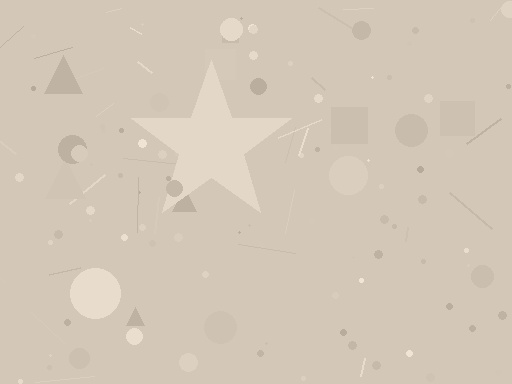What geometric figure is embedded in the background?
A star is embedded in the background.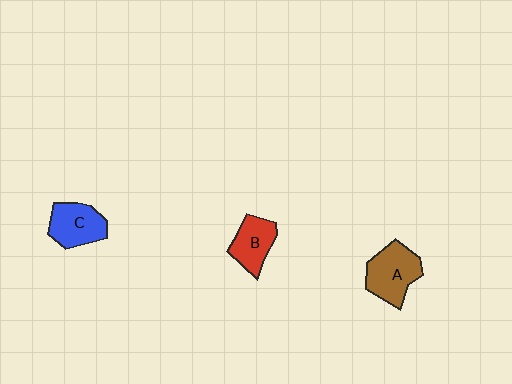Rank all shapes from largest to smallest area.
From largest to smallest: A (brown), C (blue), B (red).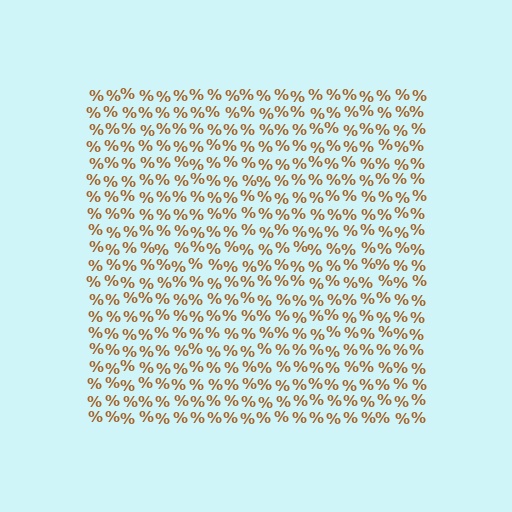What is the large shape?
The large shape is a square.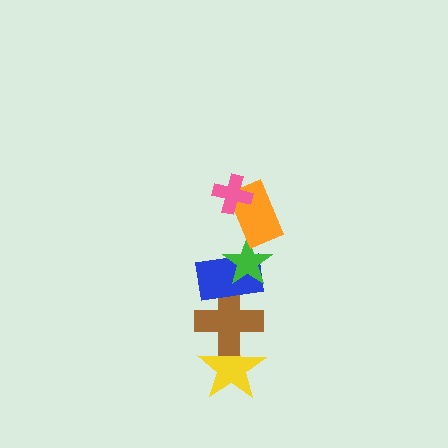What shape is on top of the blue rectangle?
The green star is on top of the blue rectangle.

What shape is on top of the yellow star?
The brown cross is on top of the yellow star.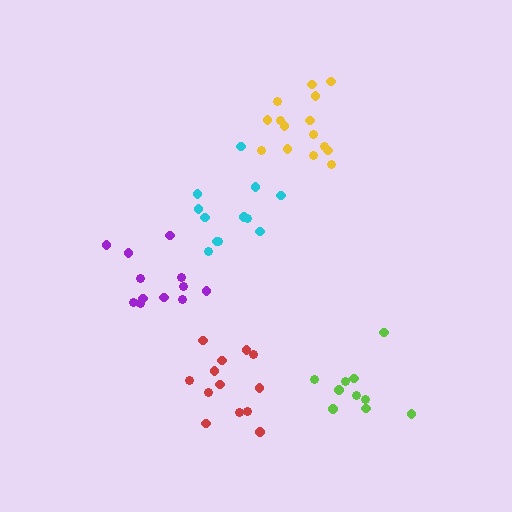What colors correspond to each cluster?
The clusters are colored: cyan, purple, yellow, lime, red.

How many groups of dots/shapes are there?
There are 5 groups.